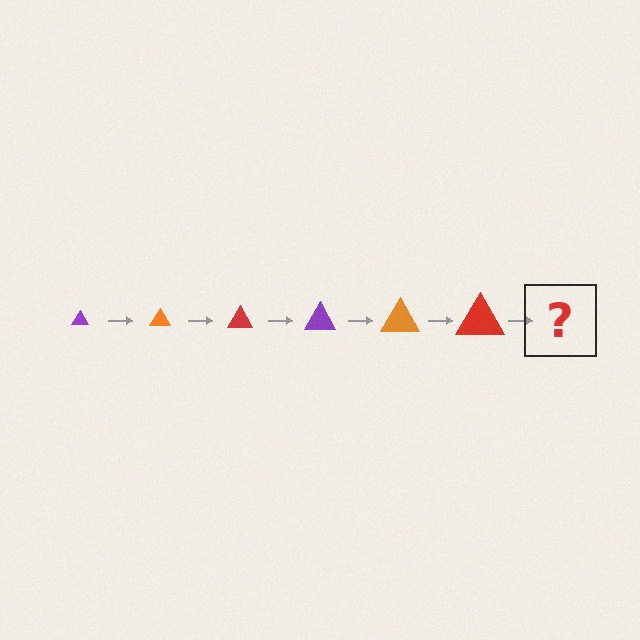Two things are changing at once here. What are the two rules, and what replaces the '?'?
The two rules are that the triangle grows larger each step and the color cycles through purple, orange, and red. The '?' should be a purple triangle, larger than the previous one.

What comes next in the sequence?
The next element should be a purple triangle, larger than the previous one.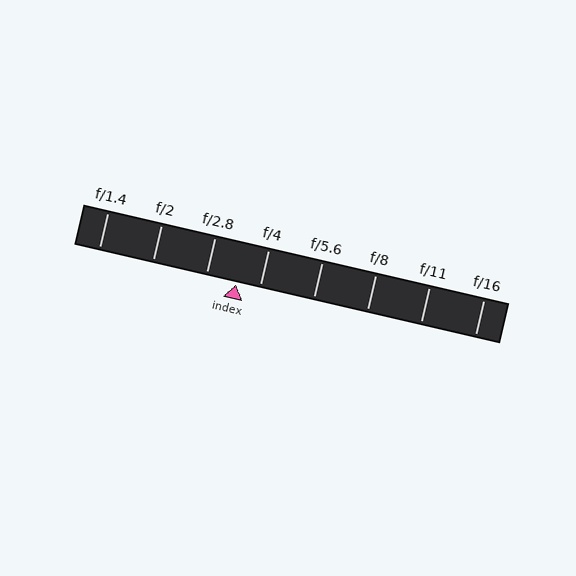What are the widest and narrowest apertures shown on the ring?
The widest aperture shown is f/1.4 and the narrowest is f/16.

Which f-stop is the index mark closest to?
The index mark is closest to f/4.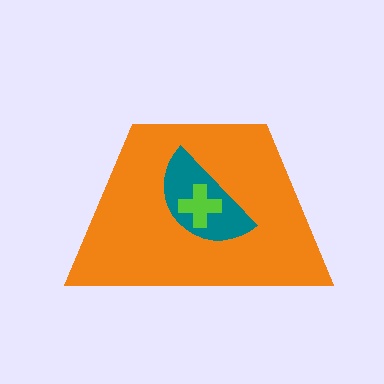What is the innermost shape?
The lime cross.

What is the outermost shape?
The orange trapezoid.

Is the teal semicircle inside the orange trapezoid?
Yes.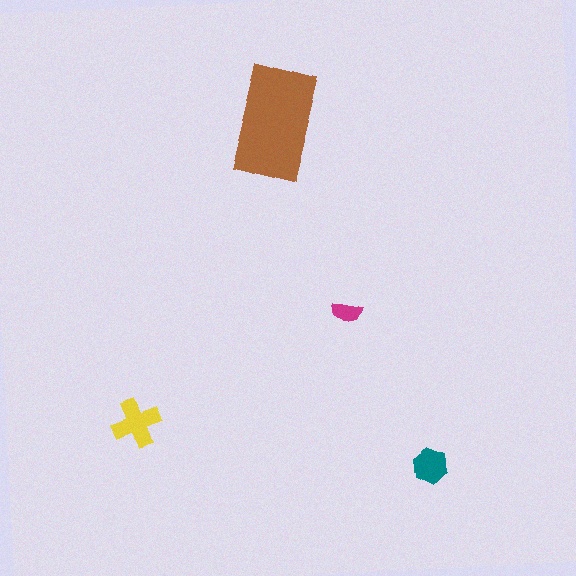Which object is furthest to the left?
The yellow cross is leftmost.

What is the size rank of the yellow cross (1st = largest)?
2nd.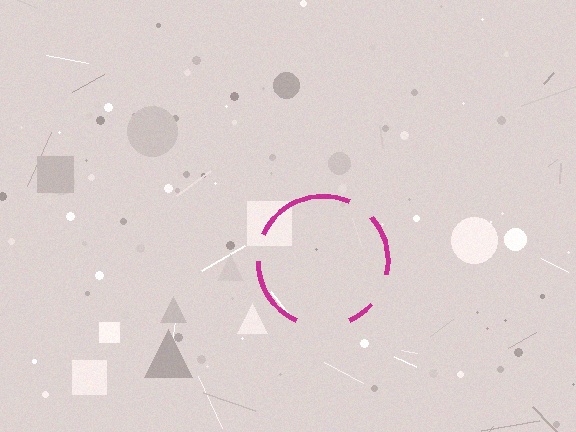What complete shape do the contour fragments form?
The contour fragments form a circle.